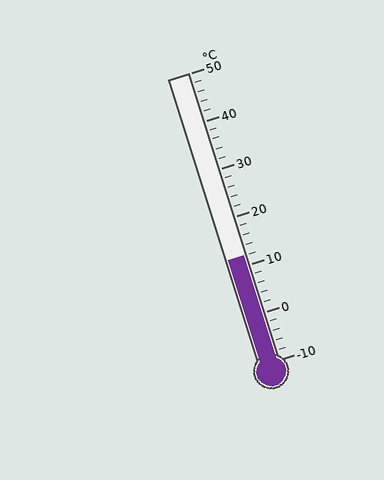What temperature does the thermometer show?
The thermometer shows approximately 12°C.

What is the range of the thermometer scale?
The thermometer scale ranges from -10°C to 50°C.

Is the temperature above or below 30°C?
The temperature is below 30°C.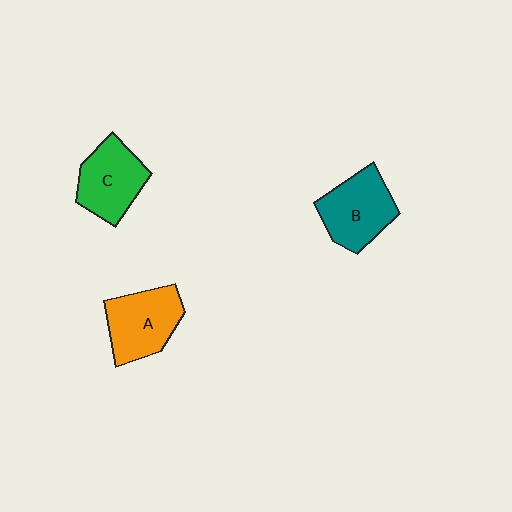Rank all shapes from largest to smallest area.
From largest to smallest: A (orange), B (teal), C (green).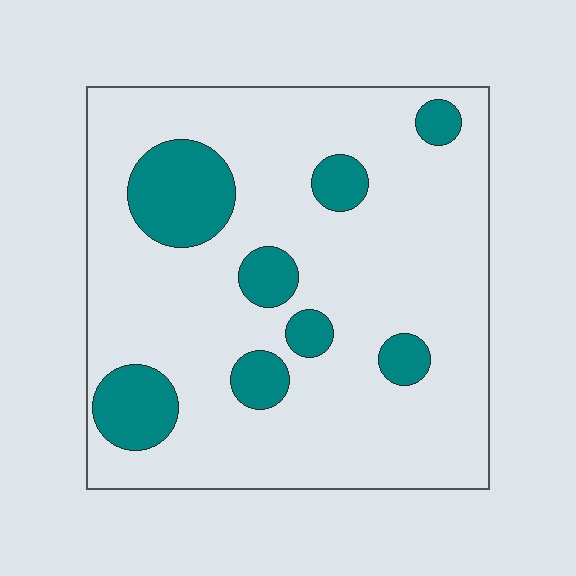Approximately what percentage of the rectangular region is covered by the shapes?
Approximately 20%.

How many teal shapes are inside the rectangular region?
8.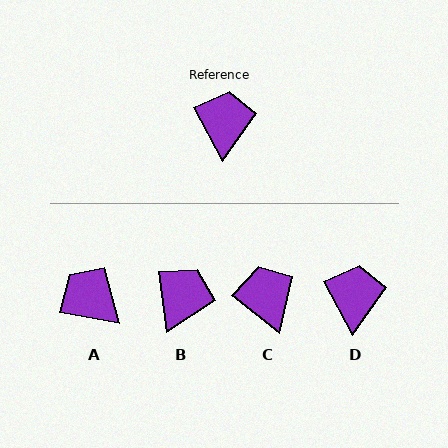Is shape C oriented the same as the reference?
No, it is off by about 23 degrees.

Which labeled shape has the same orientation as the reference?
D.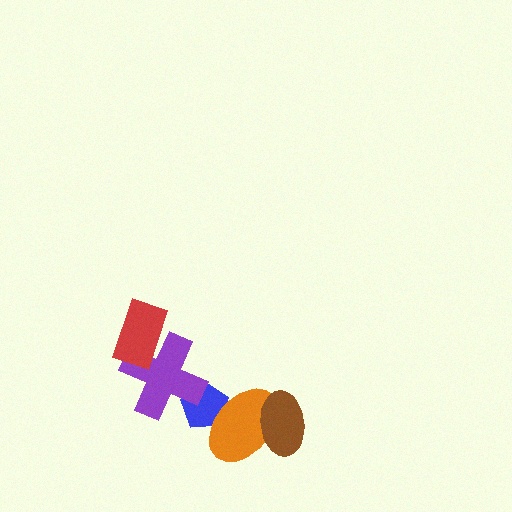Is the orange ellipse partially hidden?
Yes, it is partially covered by another shape.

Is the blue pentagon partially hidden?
Yes, it is partially covered by another shape.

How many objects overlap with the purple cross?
2 objects overlap with the purple cross.